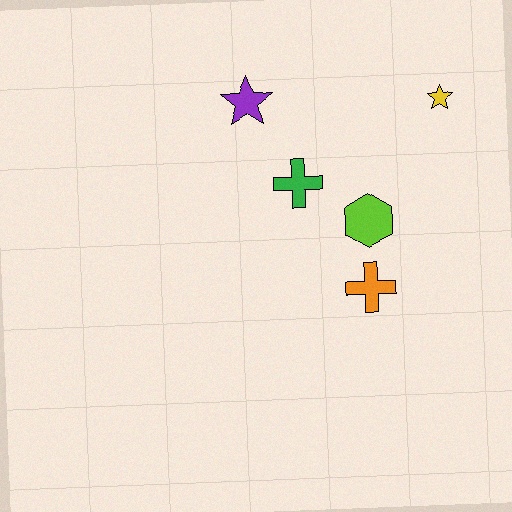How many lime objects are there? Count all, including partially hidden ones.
There is 1 lime object.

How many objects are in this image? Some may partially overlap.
There are 5 objects.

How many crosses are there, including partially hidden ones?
There are 2 crosses.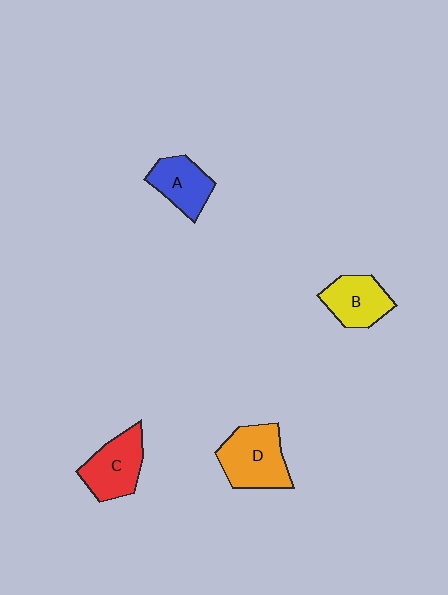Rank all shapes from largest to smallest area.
From largest to smallest: D (orange), C (red), B (yellow), A (blue).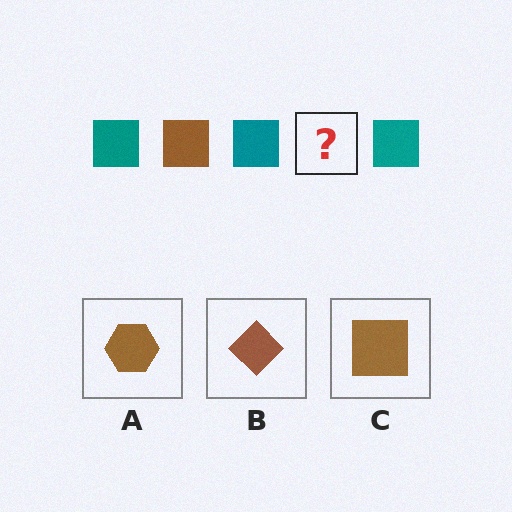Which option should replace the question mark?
Option C.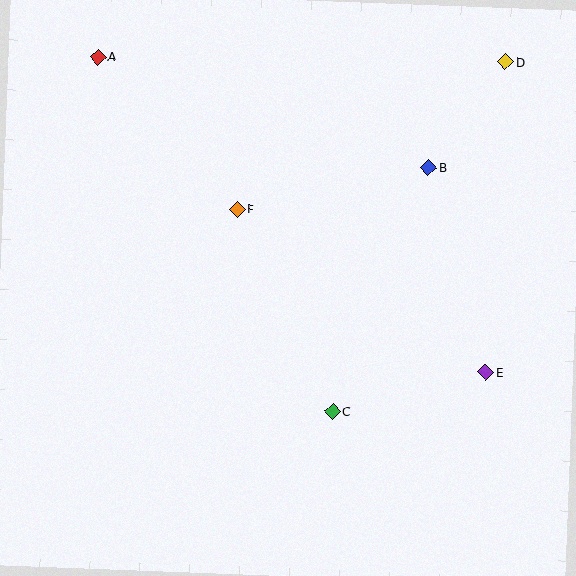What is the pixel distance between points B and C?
The distance between B and C is 262 pixels.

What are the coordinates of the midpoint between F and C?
The midpoint between F and C is at (285, 310).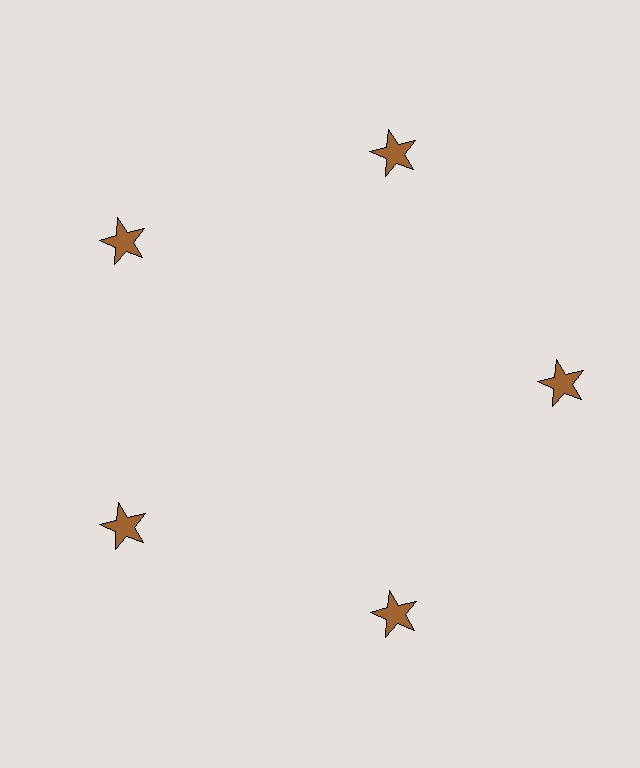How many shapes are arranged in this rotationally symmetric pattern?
There are 5 shapes, arranged in 5 groups of 1.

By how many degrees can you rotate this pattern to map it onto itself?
The pattern maps onto itself every 72 degrees of rotation.